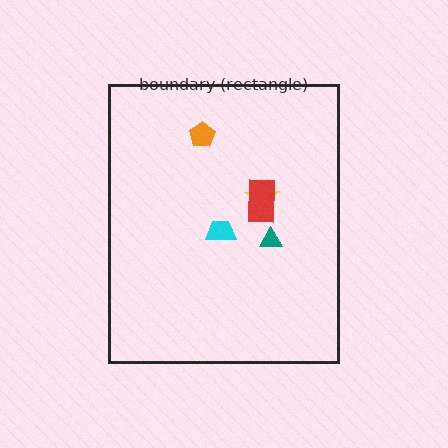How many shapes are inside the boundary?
5 inside, 0 outside.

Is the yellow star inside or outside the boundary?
Inside.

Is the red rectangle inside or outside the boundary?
Inside.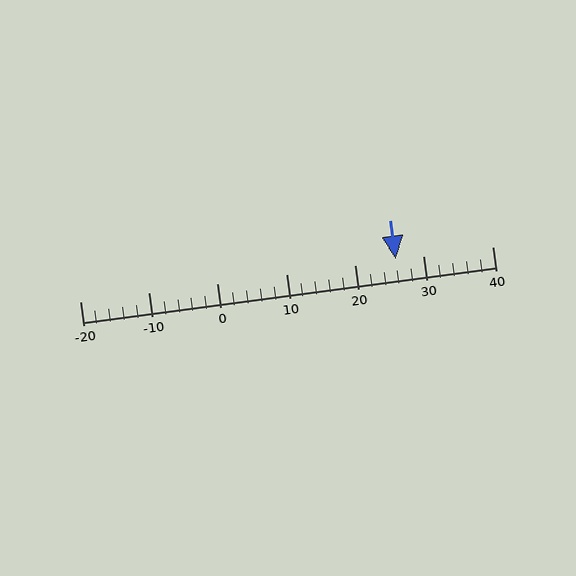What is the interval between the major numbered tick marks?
The major tick marks are spaced 10 units apart.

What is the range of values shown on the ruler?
The ruler shows values from -20 to 40.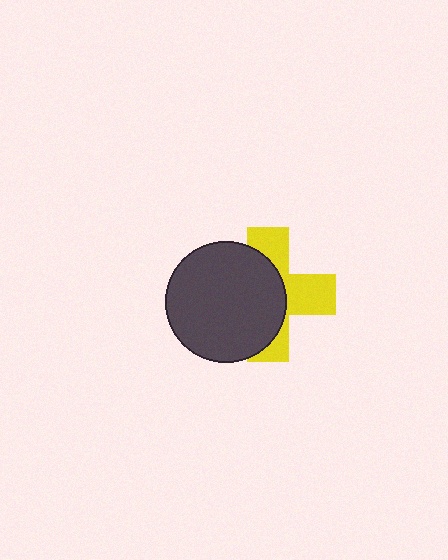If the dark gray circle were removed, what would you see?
You would see the complete yellow cross.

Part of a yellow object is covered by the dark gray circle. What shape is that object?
It is a cross.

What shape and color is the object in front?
The object in front is a dark gray circle.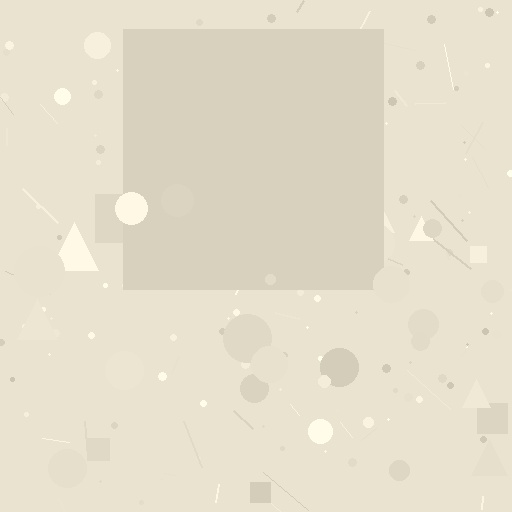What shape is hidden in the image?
A square is hidden in the image.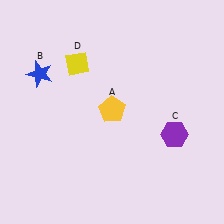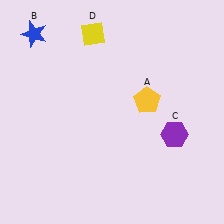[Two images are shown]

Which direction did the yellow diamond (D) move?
The yellow diamond (D) moved up.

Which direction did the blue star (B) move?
The blue star (B) moved up.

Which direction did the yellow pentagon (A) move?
The yellow pentagon (A) moved right.